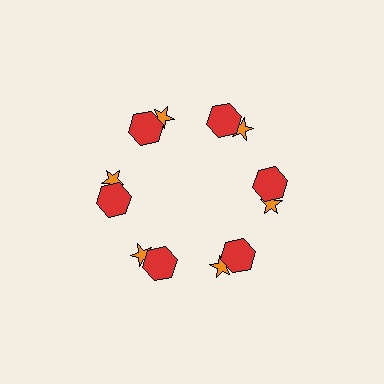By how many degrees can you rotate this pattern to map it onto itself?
The pattern maps onto itself every 60 degrees of rotation.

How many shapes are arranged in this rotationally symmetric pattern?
There are 12 shapes, arranged in 6 groups of 2.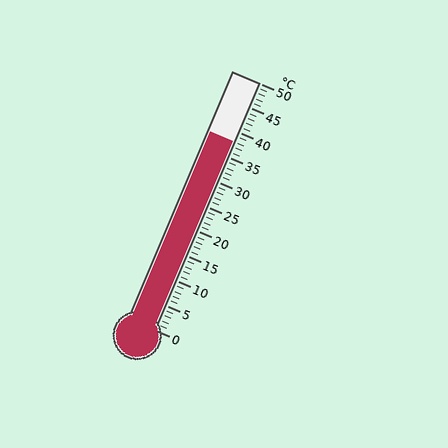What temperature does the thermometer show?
The thermometer shows approximately 38°C.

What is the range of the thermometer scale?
The thermometer scale ranges from 0°C to 50°C.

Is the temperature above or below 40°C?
The temperature is below 40°C.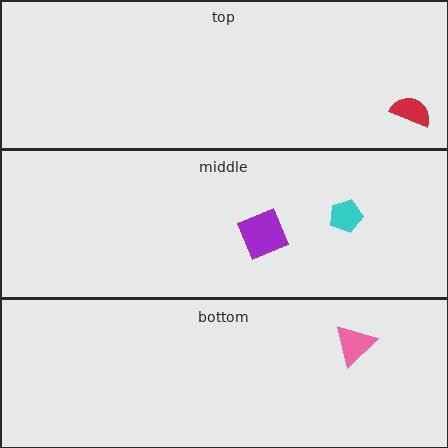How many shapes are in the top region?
1.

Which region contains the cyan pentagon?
The middle region.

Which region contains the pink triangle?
The bottom region.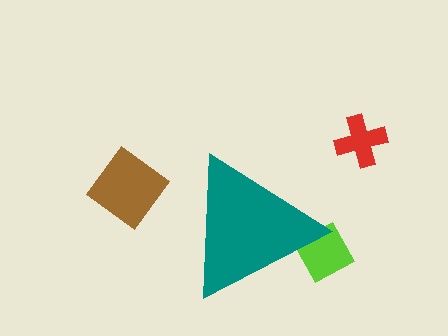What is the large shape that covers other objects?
A teal triangle.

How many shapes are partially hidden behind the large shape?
1 shape is partially hidden.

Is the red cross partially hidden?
No, the red cross is fully visible.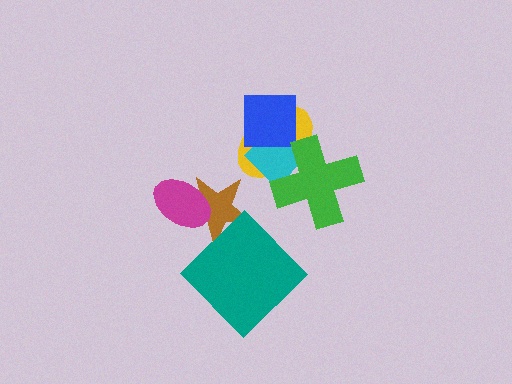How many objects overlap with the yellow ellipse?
3 objects overlap with the yellow ellipse.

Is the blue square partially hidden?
No, no other shape covers it.